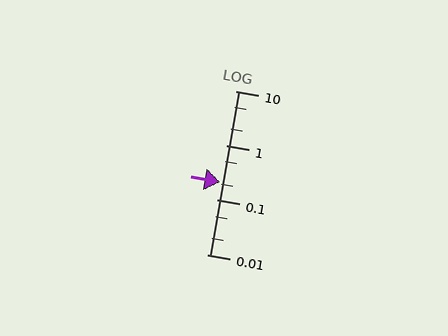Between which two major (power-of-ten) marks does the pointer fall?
The pointer is between 0.1 and 1.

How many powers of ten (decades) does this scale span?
The scale spans 3 decades, from 0.01 to 10.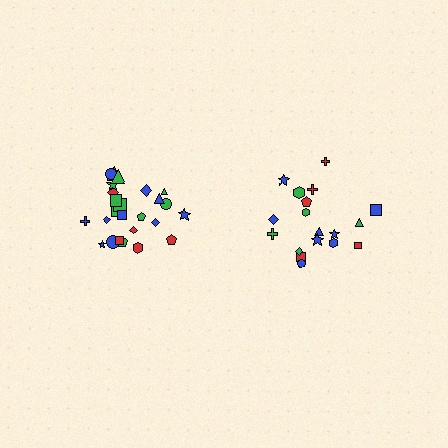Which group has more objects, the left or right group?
The left group.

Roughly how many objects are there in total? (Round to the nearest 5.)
Roughly 45 objects in total.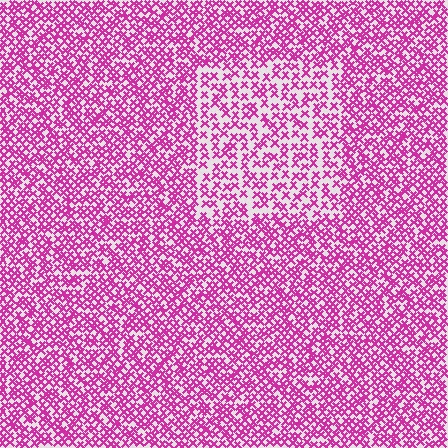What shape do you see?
I see a rectangle.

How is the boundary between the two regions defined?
The boundary is defined by a change in element density (approximately 1.7x ratio). All elements are the same color, size, and shape.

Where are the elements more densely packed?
The elements are more densely packed outside the rectangle boundary.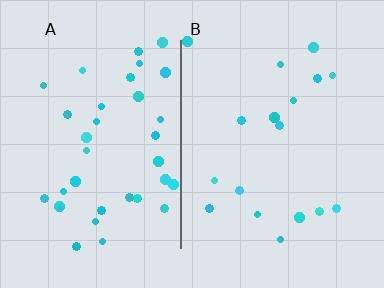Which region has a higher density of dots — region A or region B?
A (the left).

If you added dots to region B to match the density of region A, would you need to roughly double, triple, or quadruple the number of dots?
Approximately double.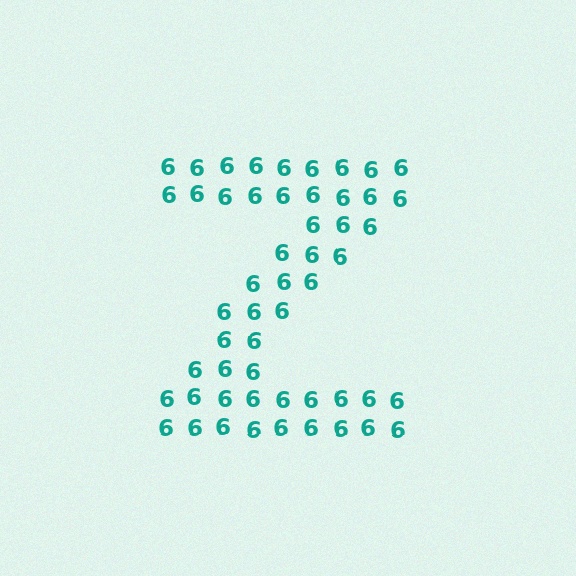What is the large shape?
The large shape is the letter Z.